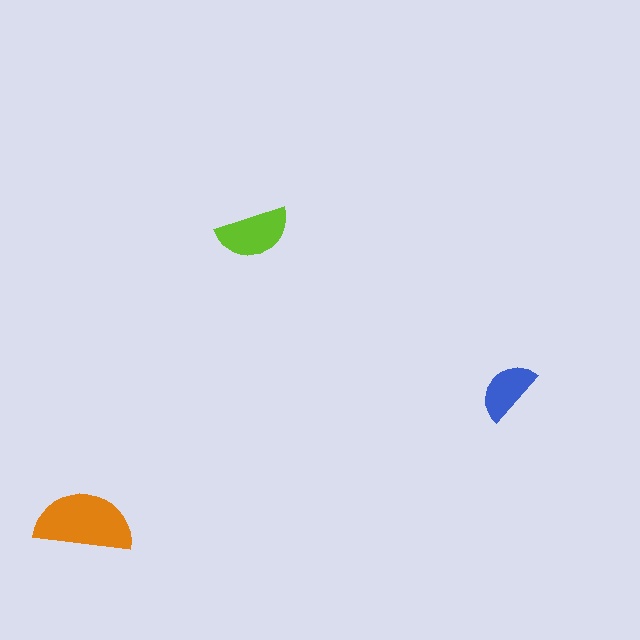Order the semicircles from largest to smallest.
the orange one, the lime one, the blue one.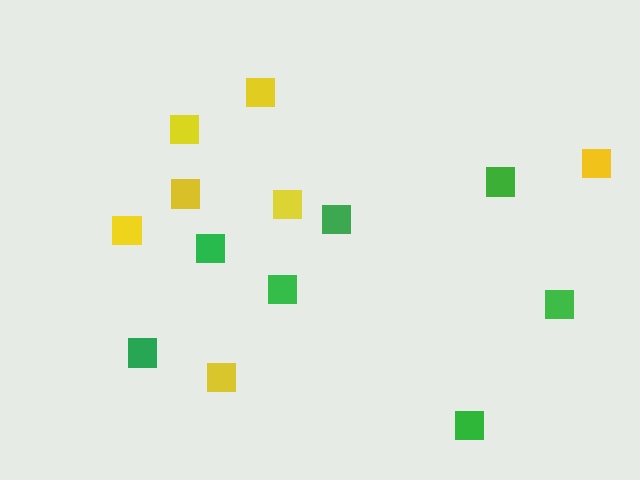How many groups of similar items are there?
There are 2 groups: one group of green squares (7) and one group of yellow squares (7).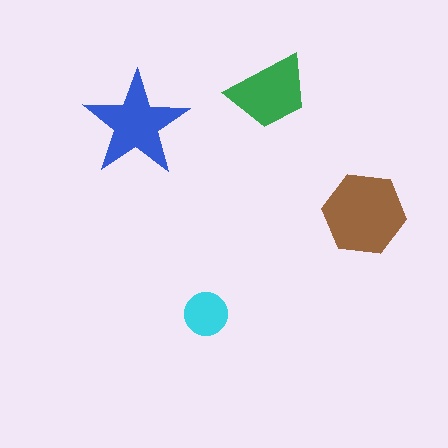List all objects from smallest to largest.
The cyan circle, the green trapezoid, the blue star, the brown hexagon.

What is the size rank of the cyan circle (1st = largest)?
4th.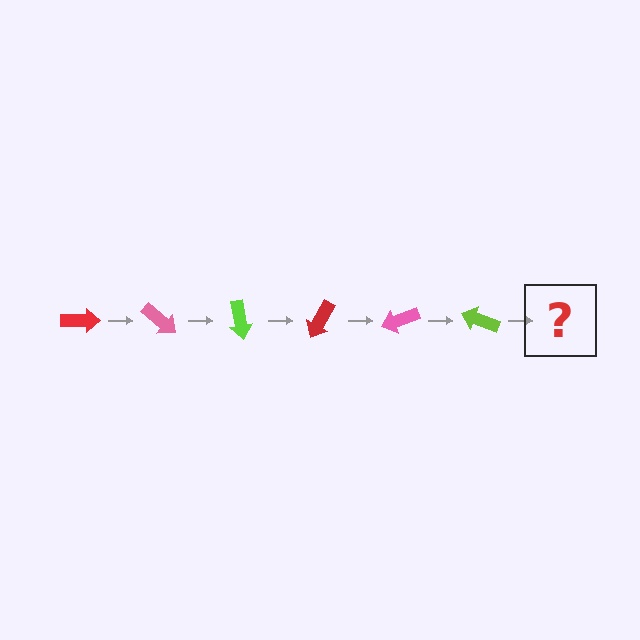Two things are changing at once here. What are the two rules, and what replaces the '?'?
The two rules are that it rotates 40 degrees each step and the color cycles through red, pink, and lime. The '?' should be a red arrow, rotated 240 degrees from the start.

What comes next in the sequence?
The next element should be a red arrow, rotated 240 degrees from the start.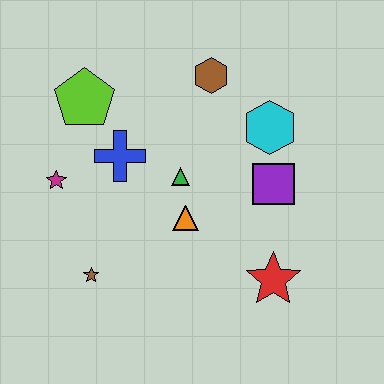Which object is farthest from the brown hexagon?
The brown star is farthest from the brown hexagon.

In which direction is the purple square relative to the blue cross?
The purple square is to the right of the blue cross.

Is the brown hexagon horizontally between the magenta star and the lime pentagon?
No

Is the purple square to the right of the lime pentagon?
Yes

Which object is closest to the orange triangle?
The green triangle is closest to the orange triangle.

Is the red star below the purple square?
Yes